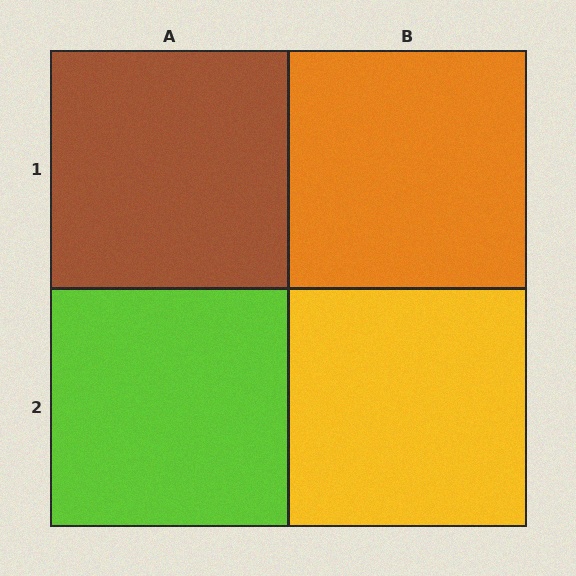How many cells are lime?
1 cell is lime.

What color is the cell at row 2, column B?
Yellow.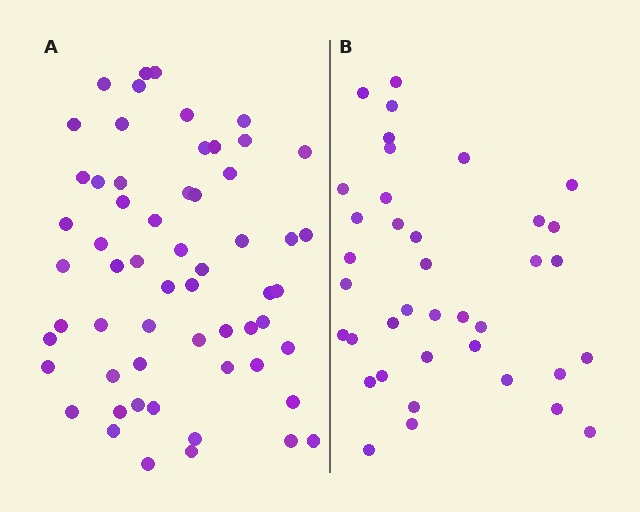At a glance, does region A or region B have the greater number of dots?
Region A (the left region) has more dots.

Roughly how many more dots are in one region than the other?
Region A has approximately 20 more dots than region B.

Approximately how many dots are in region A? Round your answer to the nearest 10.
About 60 dots. (The exact count is 59, which rounds to 60.)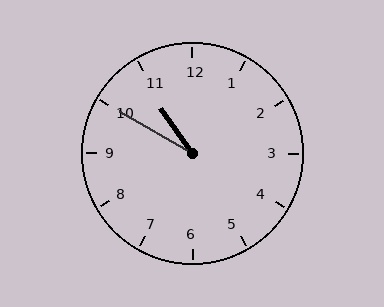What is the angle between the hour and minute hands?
Approximately 25 degrees.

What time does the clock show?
10:50.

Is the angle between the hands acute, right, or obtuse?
It is acute.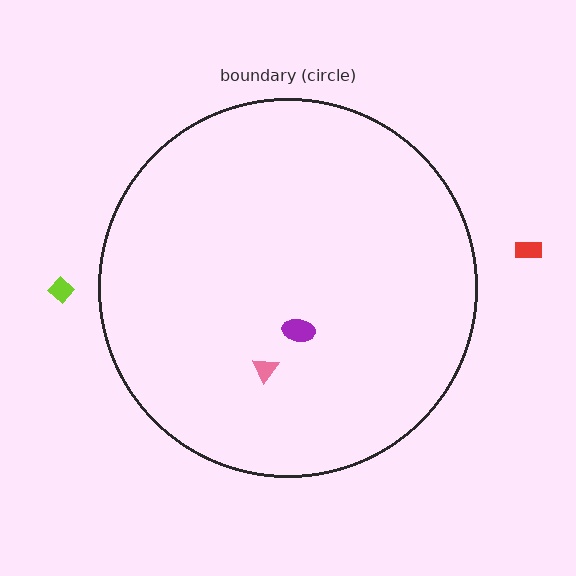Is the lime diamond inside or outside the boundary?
Outside.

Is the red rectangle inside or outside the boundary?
Outside.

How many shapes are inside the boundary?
2 inside, 2 outside.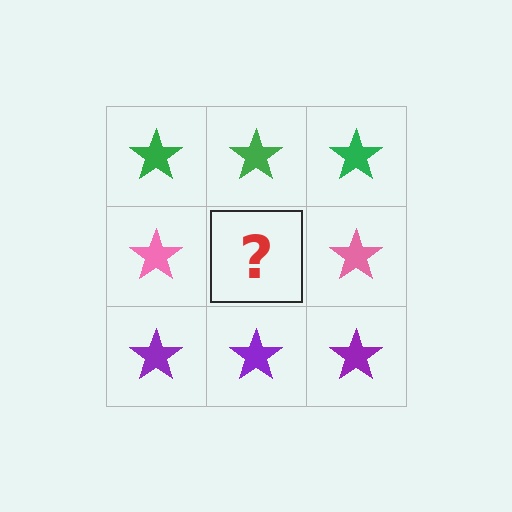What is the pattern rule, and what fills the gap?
The rule is that each row has a consistent color. The gap should be filled with a pink star.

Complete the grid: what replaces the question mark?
The question mark should be replaced with a pink star.